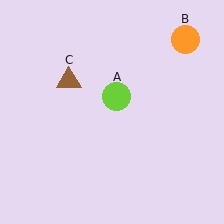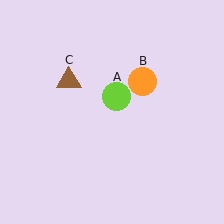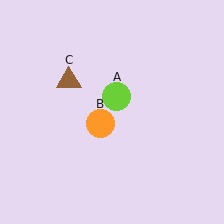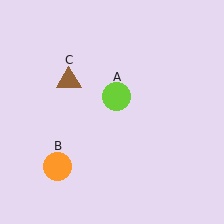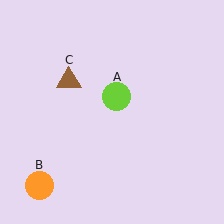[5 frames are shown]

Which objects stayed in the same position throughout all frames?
Lime circle (object A) and brown triangle (object C) remained stationary.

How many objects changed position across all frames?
1 object changed position: orange circle (object B).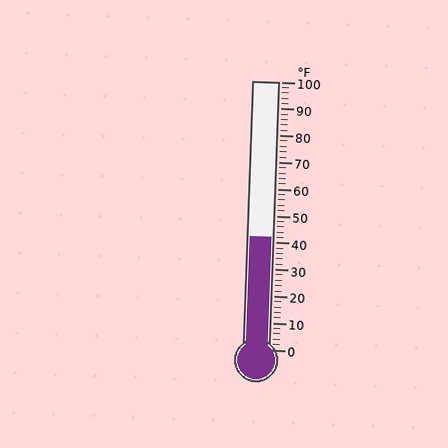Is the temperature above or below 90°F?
The temperature is below 90°F.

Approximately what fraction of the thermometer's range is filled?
The thermometer is filled to approximately 40% of its range.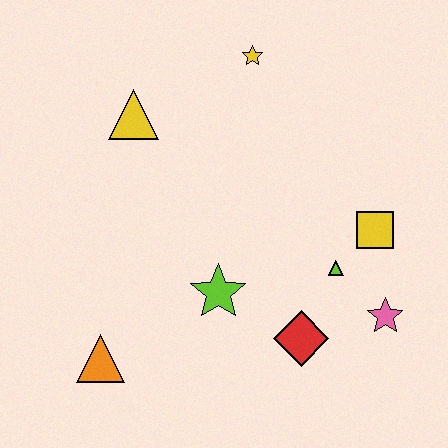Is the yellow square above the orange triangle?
Yes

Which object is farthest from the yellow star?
The orange triangle is farthest from the yellow star.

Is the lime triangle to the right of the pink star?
No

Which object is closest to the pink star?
The lime triangle is closest to the pink star.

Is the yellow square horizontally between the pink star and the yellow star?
Yes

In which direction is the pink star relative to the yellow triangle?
The pink star is to the right of the yellow triangle.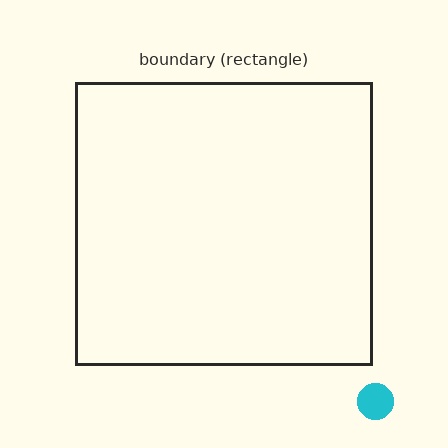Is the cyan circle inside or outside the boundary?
Outside.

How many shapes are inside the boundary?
0 inside, 1 outside.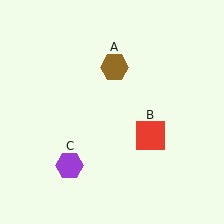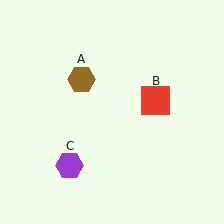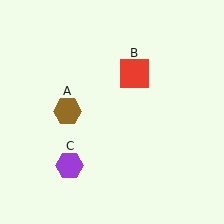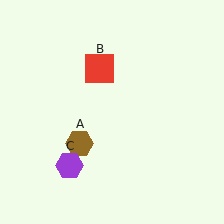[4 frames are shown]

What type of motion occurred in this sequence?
The brown hexagon (object A), red square (object B) rotated counterclockwise around the center of the scene.